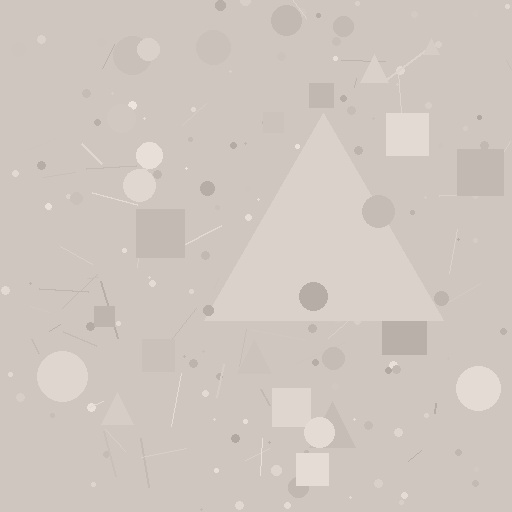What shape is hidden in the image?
A triangle is hidden in the image.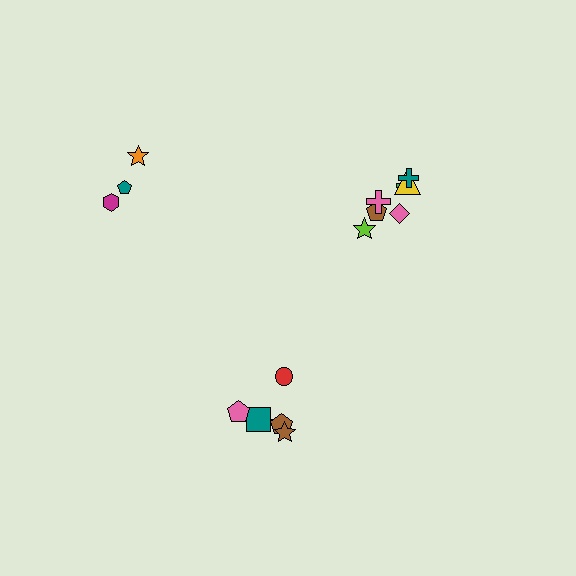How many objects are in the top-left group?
There are 3 objects.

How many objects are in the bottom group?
There are 6 objects.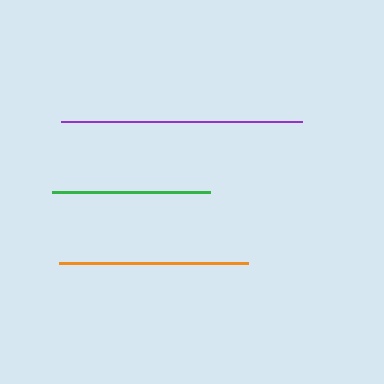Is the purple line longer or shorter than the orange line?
The purple line is longer than the orange line.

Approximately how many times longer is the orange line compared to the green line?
The orange line is approximately 1.2 times the length of the green line.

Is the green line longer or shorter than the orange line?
The orange line is longer than the green line.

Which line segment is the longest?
The purple line is the longest at approximately 240 pixels.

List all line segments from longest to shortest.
From longest to shortest: purple, orange, green.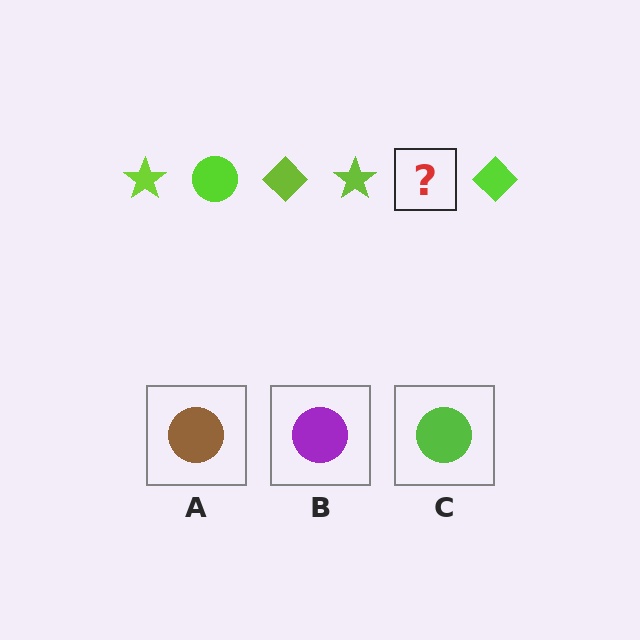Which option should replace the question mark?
Option C.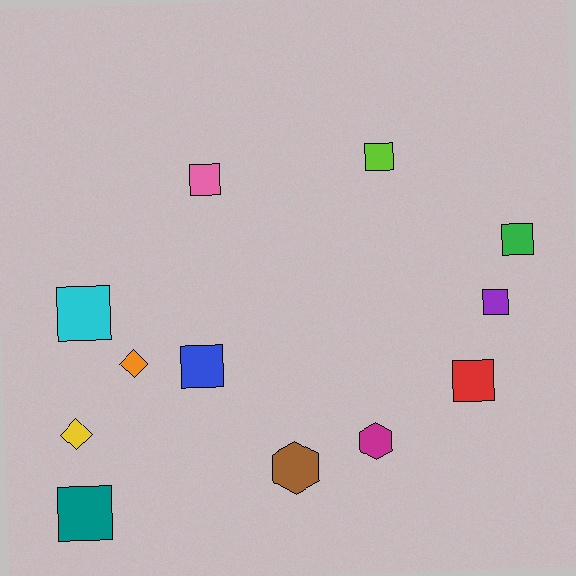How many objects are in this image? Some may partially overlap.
There are 12 objects.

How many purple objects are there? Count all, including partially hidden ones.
There is 1 purple object.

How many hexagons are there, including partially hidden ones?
There are 2 hexagons.